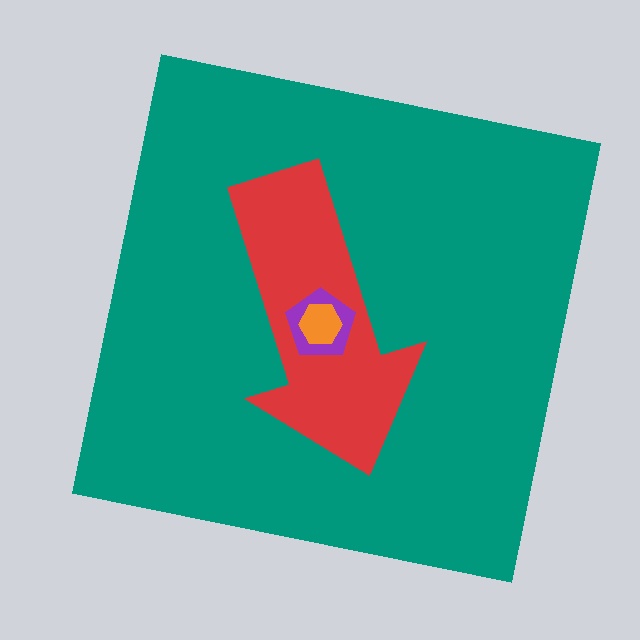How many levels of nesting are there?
4.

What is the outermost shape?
The teal square.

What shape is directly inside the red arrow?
The purple pentagon.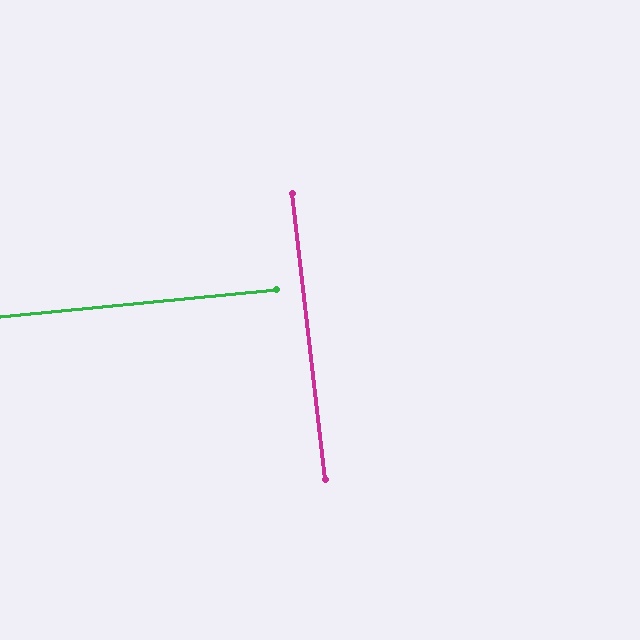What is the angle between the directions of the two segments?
Approximately 89 degrees.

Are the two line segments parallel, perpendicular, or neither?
Perpendicular — they meet at approximately 89°.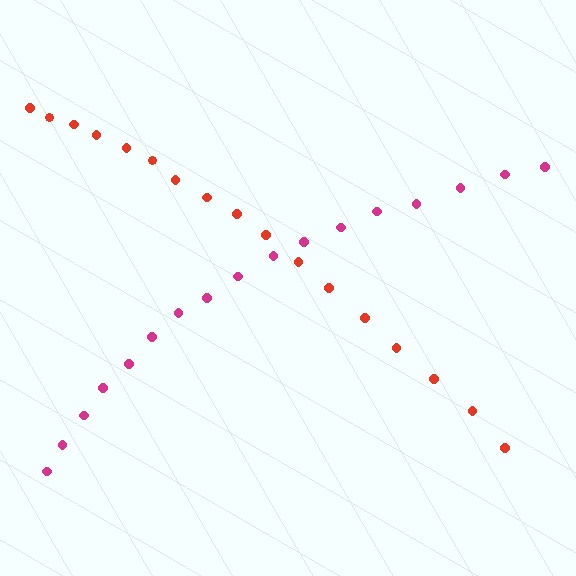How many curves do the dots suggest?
There are 2 distinct paths.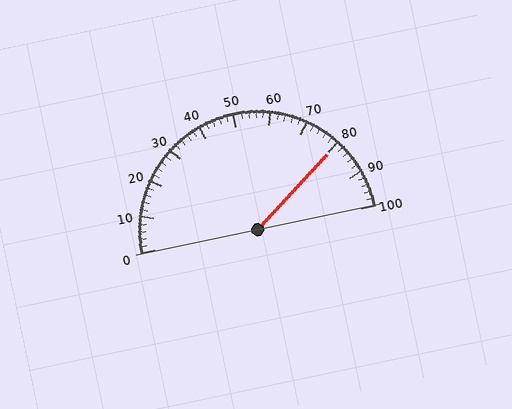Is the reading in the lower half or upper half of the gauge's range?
The reading is in the upper half of the range (0 to 100).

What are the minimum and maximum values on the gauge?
The gauge ranges from 0 to 100.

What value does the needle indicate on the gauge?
The needle indicates approximately 80.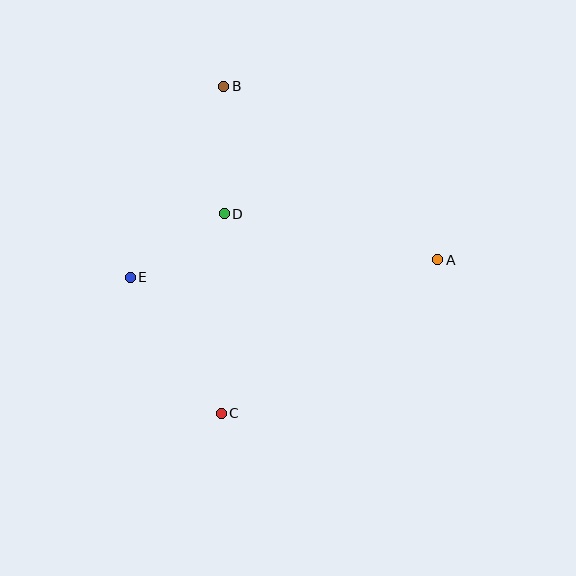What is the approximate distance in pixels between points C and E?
The distance between C and E is approximately 164 pixels.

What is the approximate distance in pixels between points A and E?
The distance between A and E is approximately 308 pixels.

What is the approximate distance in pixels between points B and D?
The distance between B and D is approximately 128 pixels.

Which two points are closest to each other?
Points D and E are closest to each other.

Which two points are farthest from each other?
Points B and C are farthest from each other.